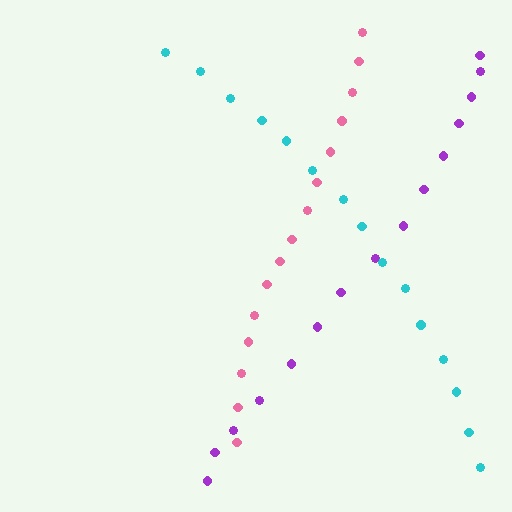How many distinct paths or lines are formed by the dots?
There are 3 distinct paths.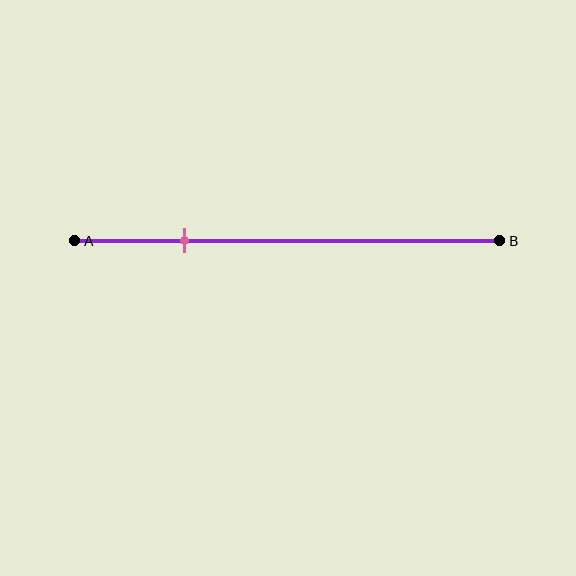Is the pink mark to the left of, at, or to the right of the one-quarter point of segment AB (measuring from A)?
The pink mark is approximately at the one-quarter point of segment AB.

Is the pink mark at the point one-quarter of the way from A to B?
Yes, the mark is approximately at the one-quarter point.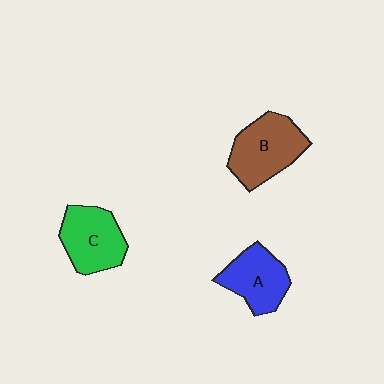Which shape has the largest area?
Shape B (brown).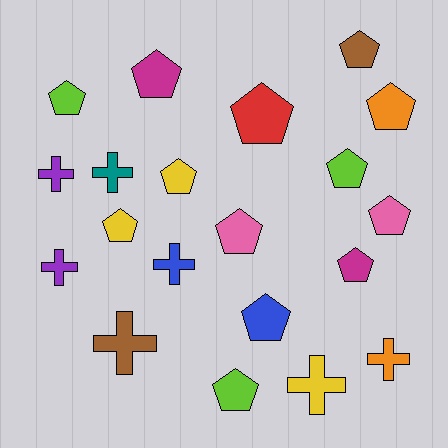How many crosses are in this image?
There are 7 crosses.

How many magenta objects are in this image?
There are 2 magenta objects.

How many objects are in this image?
There are 20 objects.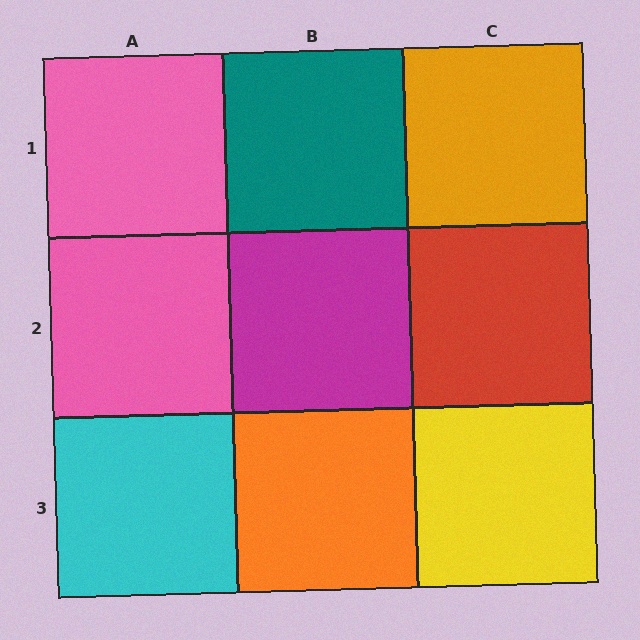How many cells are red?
1 cell is red.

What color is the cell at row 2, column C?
Red.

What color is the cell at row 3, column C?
Yellow.